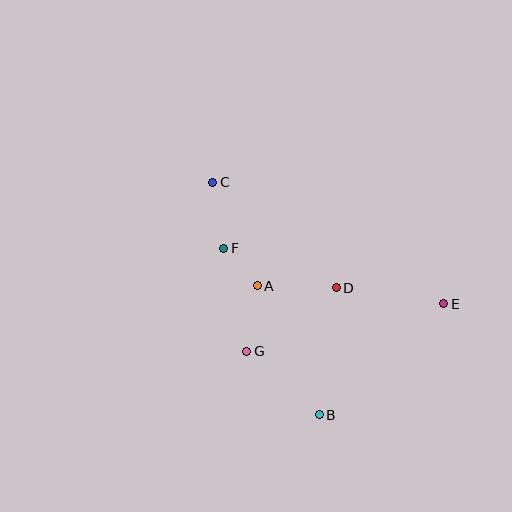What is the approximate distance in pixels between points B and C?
The distance between B and C is approximately 256 pixels.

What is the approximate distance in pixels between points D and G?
The distance between D and G is approximately 110 pixels.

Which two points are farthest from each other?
Points C and E are farthest from each other.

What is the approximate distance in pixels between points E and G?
The distance between E and G is approximately 203 pixels.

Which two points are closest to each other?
Points A and F are closest to each other.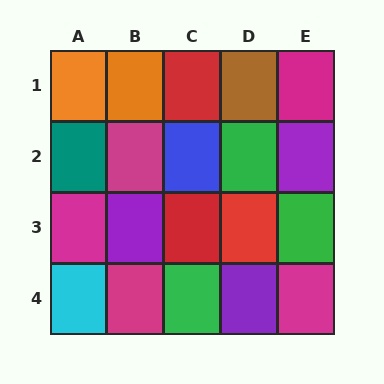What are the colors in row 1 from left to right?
Orange, orange, red, brown, magenta.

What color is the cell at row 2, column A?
Teal.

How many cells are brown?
1 cell is brown.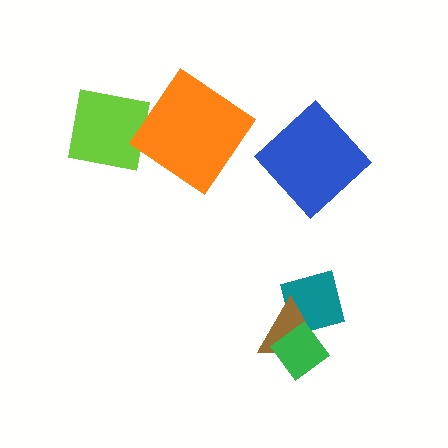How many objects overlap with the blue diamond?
0 objects overlap with the blue diamond.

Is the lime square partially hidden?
Yes, it is partially covered by another shape.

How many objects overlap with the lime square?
1 object overlaps with the lime square.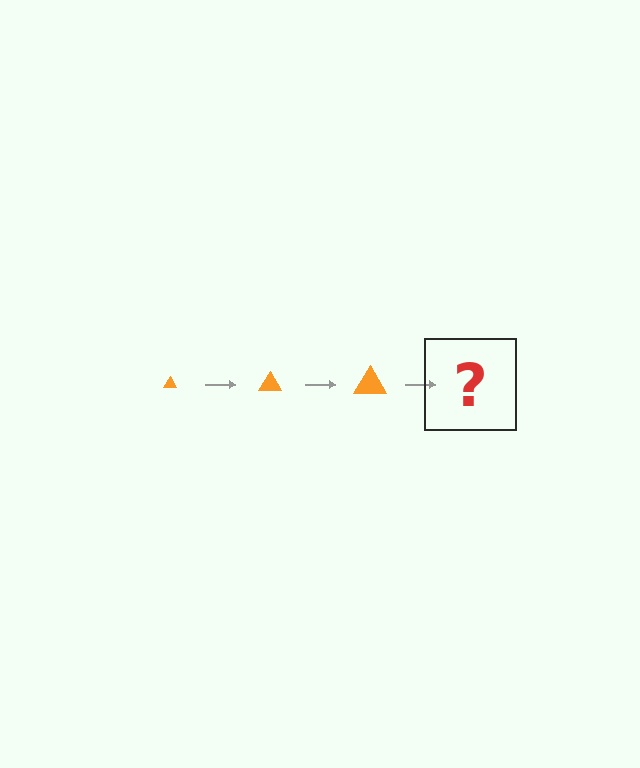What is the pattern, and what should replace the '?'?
The pattern is that the triangle gets progressively larger each step. The '?' should be an orange triangle, larger than the previous one.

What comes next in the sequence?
The next element should be an orange triangle, larger than the previous one.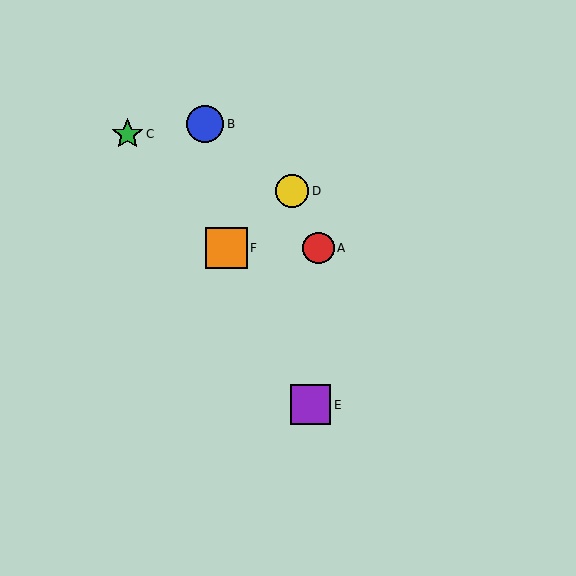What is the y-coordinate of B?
Object B is at y≈124.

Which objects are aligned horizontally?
Objects A, F are aligned horizontally.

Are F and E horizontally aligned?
No, F is at y≈248 and E is at y≈405.